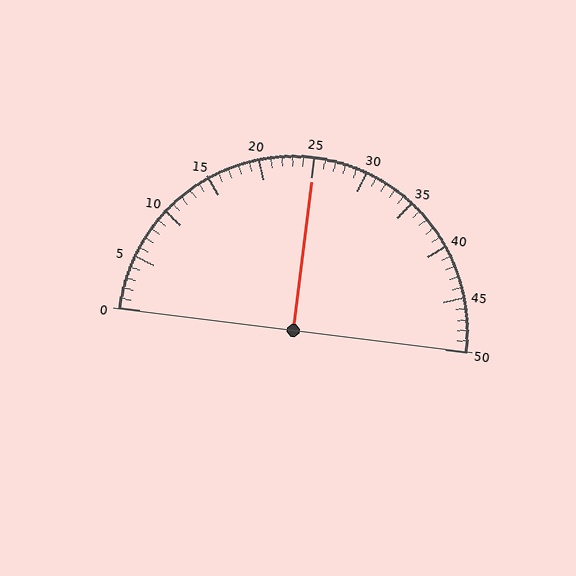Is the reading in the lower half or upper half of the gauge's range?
The reading is in the upper half of the range (0 to 50).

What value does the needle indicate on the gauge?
The needle indicates approximately 25.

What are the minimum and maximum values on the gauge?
The gauge ranges from 0 to 50.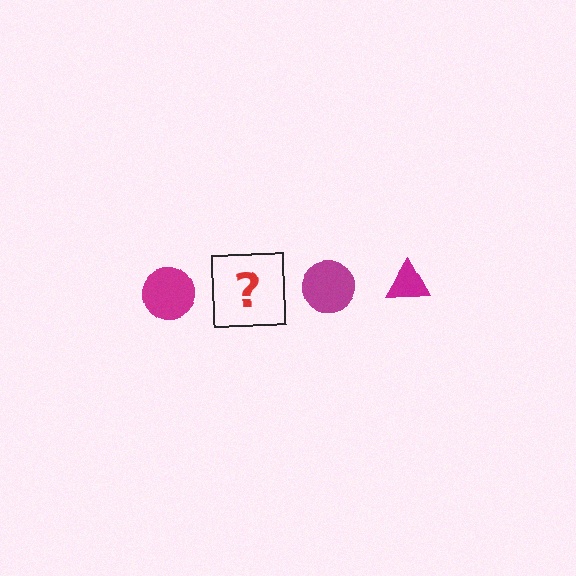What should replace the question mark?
The question mark should be replaced with a magenta triangle.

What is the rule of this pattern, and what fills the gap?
The rule is that the pattern cycles through circle, triangle shapes in magenta. The gap should be filled with a magenta triangle.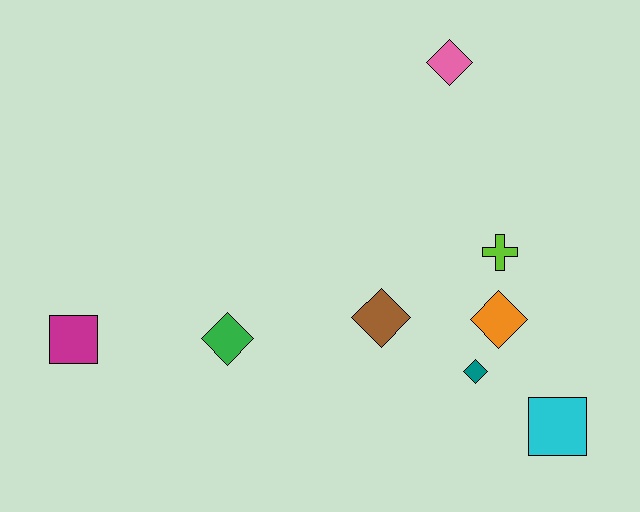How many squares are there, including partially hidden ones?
There are 2 squares.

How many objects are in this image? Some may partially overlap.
There are 8 objects.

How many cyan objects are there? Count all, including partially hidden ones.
There is 1 cyan object.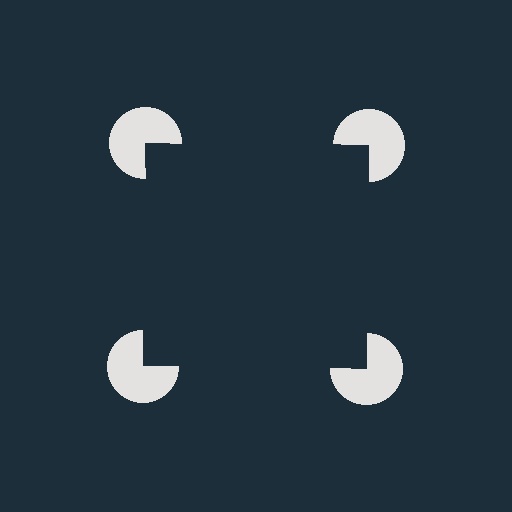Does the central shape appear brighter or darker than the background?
It typically appears slightly darker than the background, even though no actual brightness change is drawn.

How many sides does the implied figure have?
4 sides.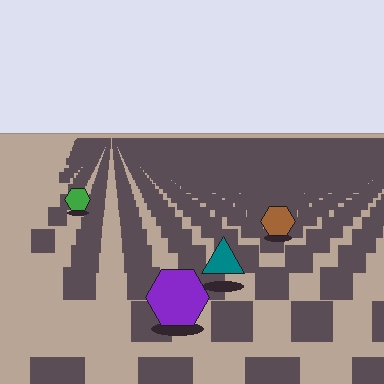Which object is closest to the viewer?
The purple hexagon is closest. The texture marks near it are larger and more spread out.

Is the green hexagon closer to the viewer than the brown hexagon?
No. The brown hexagon is closer — you can tell from the texture gradient: the ground texture is coarser near it.